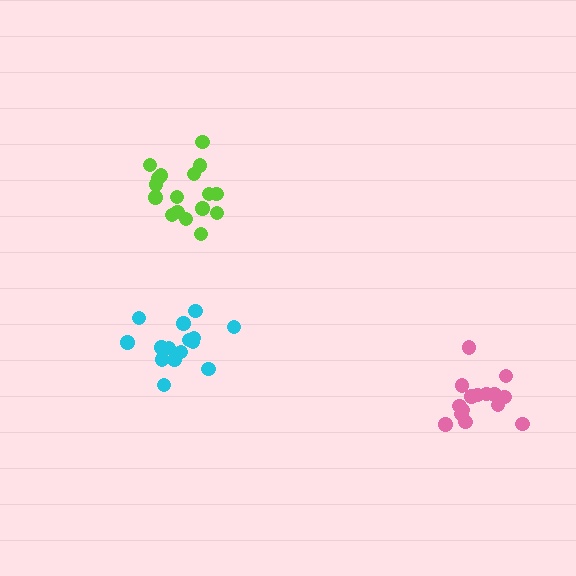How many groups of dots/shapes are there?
There are 3 groups.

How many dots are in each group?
Group 1: 15 dots, Group 2: 15 dots, Group 3: 18 dots (48 total).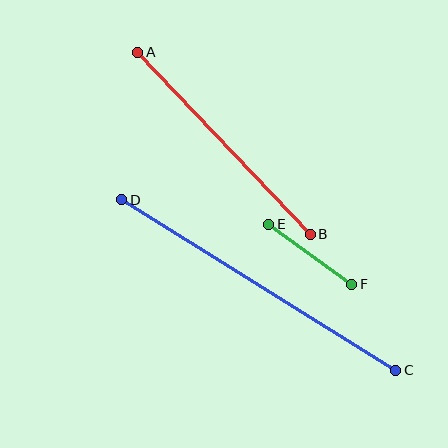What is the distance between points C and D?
The distance is approximately 323 pixels.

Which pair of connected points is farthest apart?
Points C and D are farthest apart.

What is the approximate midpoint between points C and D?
The midpoint is at approximately (259, 285) pixels.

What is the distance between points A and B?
The distance is approximately 250 pixels.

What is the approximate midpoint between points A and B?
The midpoint is at approximately (224, 143) pixels.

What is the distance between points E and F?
The distance is approximately 102 pixels.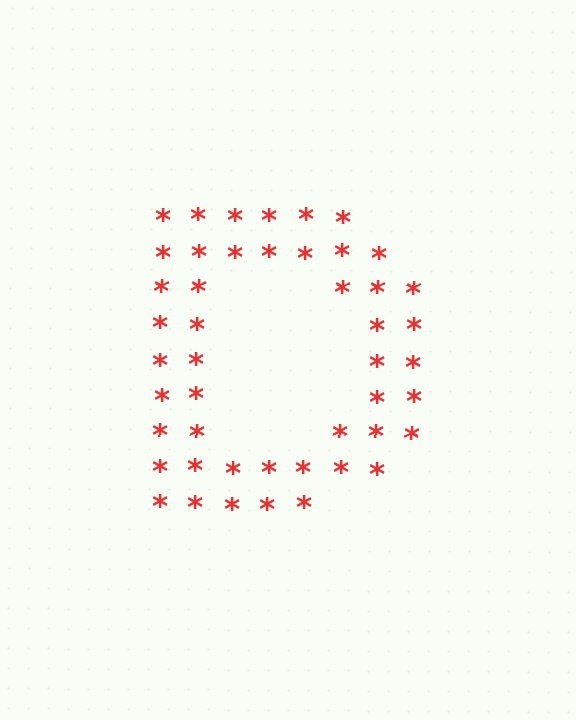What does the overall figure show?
The overall figure shows the letter D.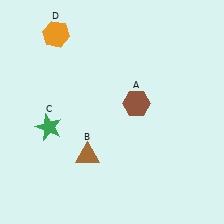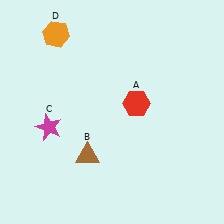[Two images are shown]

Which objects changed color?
A changed from brown to red. C changed from green to magenta.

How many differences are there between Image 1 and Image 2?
There are 2 differences between the two images.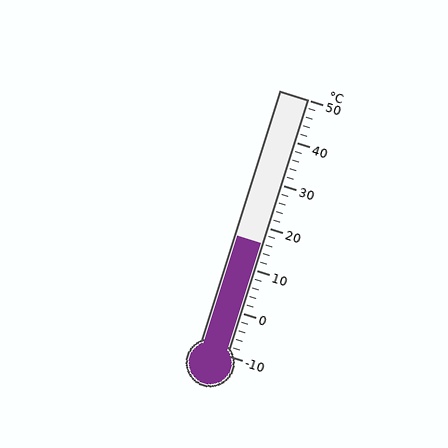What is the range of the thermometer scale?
The thermometer scale ranges from -10°C to 50°C.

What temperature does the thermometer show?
The thermometer shows approximately 16°C.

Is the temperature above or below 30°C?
The temperature is below 30°C.